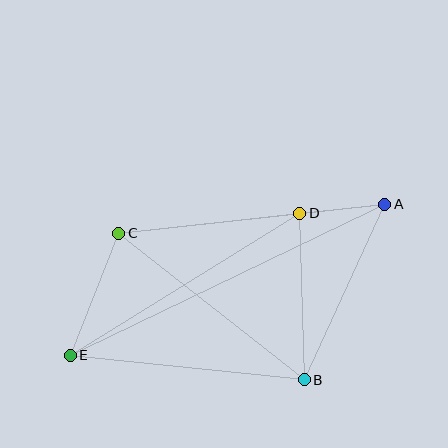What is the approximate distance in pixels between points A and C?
The distance between A and C is approximately 267 pixels.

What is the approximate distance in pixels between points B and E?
The distance between B and E is approximately 235 pixels.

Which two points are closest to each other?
Points A and D are closest to each other.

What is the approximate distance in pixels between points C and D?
The distance between C and D is approximately 182 pixels.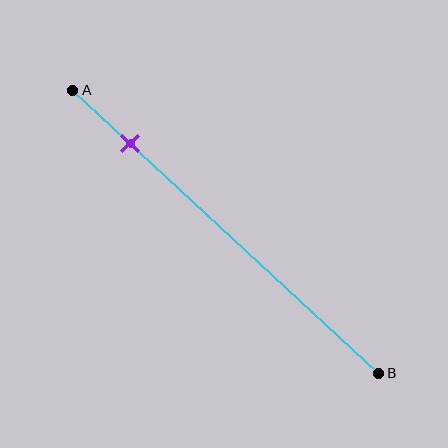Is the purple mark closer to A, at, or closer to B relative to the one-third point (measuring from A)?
The purple mark is closer to point A than the one-third point of segment AB.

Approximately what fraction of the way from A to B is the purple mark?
The purple mark is approximately 20% of the way from A to B.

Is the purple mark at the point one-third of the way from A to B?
No, the mark is at about 20% from A, not at the 33% one-third point.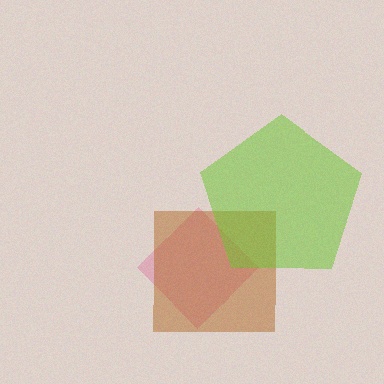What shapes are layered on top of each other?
The layered shapes are: a pink diamond, a brown square, a lime pentagon.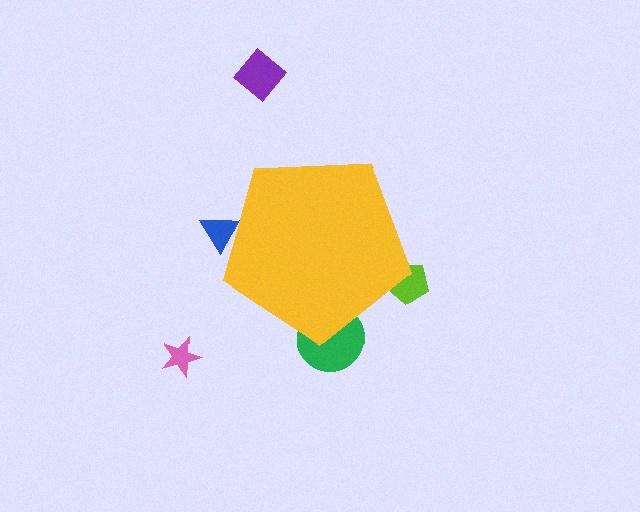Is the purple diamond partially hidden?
No, the purple diamond is fully visible.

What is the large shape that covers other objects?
A yellow pentagon.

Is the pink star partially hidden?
No, the pink star is fully visible.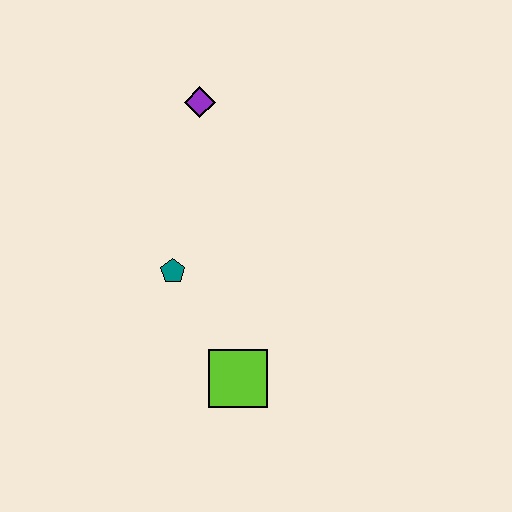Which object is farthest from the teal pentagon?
The purple diamond is farthest from the teal pentagon.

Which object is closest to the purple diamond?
The teal pentagon is closest to the purple diamond.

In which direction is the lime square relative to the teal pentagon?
The lime square is below the teal pentagon.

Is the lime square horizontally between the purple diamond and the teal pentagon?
No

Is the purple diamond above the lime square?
Yes